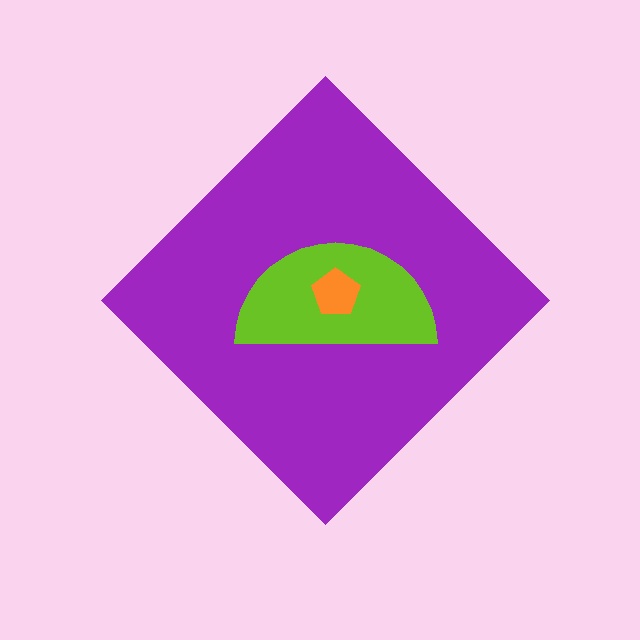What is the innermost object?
The orange pentagon.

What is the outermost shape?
The purple diamond.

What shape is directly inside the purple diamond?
The lime semicircle.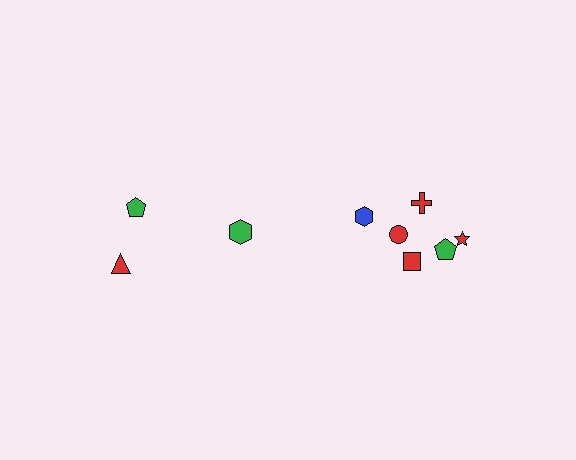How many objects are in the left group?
There are 3 objects.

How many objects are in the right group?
There are 6 objects.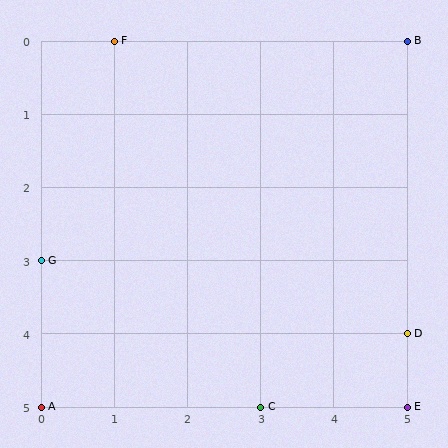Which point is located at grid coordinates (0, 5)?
Point A is at (0, 5).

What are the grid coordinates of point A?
Point A is at grid coordinates (0, 5).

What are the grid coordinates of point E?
Point E is at grid coordinates (5, 5).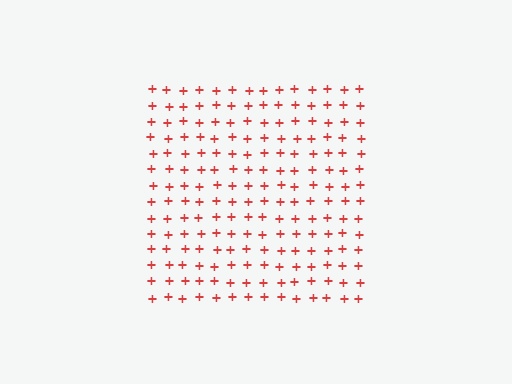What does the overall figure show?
The overall figure shows a square.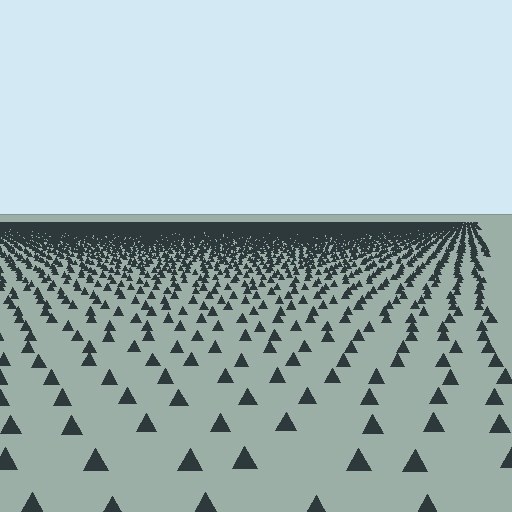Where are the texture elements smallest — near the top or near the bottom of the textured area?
Near the top.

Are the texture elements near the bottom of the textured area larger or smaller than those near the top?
Larger. Near the bottom, elements are closer to the viewer and appear at a bigger on-screen size.